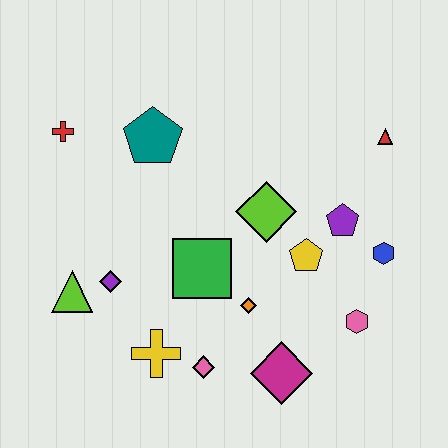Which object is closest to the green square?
The orange diamond is closest to the green square.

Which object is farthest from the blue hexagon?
The red cross is farthest from the blue hexagon.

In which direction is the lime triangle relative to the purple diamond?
The lime triangle is to the left of the purple diamond.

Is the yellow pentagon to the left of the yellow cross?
No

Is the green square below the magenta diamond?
No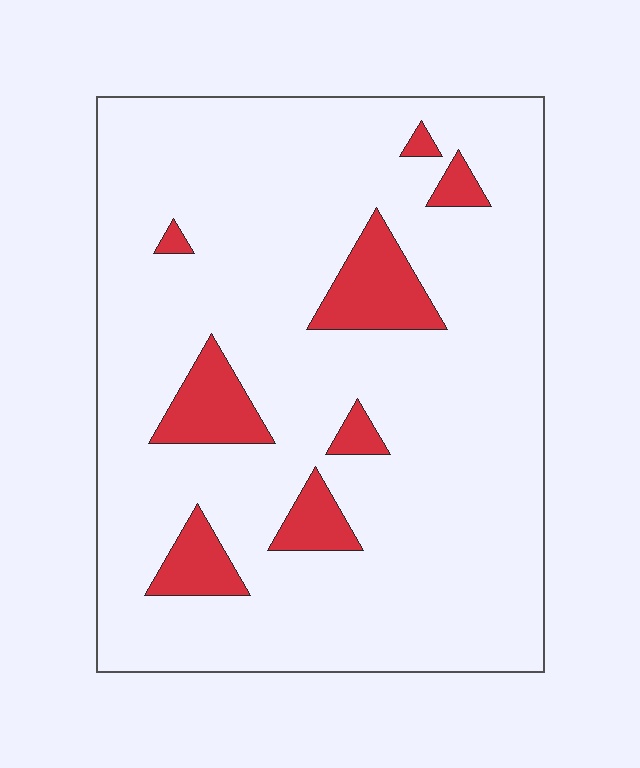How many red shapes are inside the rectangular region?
8.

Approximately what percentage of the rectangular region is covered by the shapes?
Approximately 10%.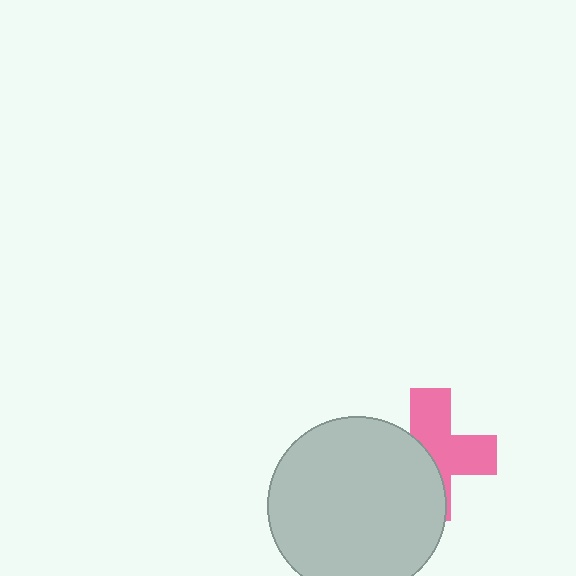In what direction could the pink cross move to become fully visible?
The pink cross could move right. That would shift it out from behind the light gray circle entirely.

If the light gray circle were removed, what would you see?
You would see the complete pink cross.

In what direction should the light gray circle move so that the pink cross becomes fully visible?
The light gray circle should move left. That is the shortest direction to clear the overlap and leave the pink cross fully visible.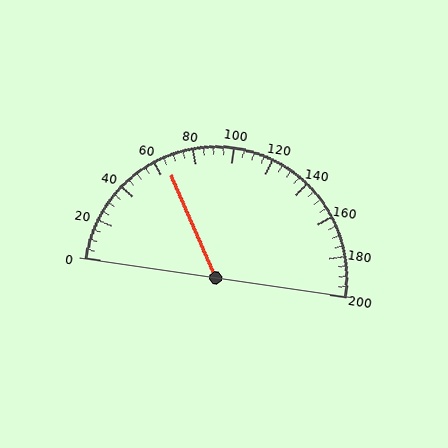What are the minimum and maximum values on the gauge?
The gauge ranges from 0 to 200.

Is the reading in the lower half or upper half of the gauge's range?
The reading is in the lower half of the range (0 to 200).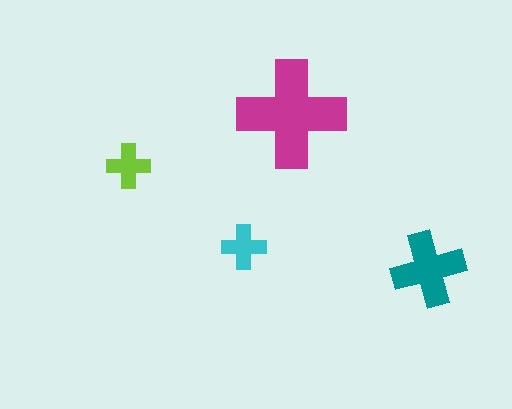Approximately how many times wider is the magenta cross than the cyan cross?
About 2.5 times wider.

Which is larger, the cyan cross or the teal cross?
The teal one.